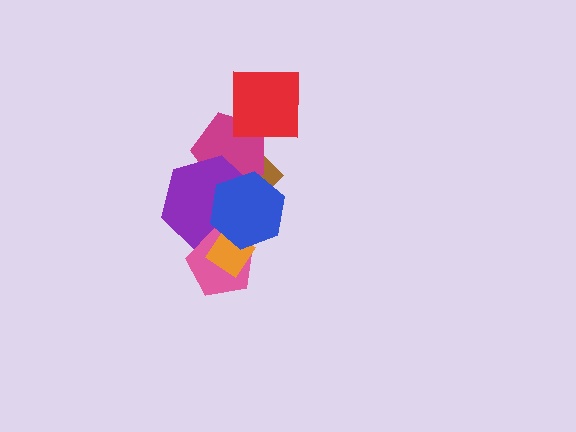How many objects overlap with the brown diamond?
3 objects overlap with the brown diamond.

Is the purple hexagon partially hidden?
Yes, it is partially covered by another shape.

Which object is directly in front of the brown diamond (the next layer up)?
The magenta pentagon is directly in front of the brown diamond.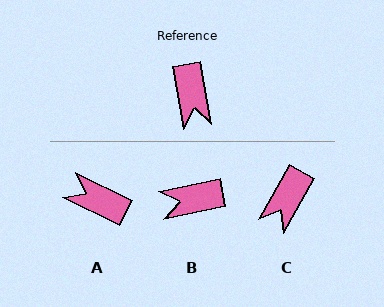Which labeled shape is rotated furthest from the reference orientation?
A, about 126 degrees away.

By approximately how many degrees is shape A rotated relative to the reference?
Approximately 126 degrees clockwise.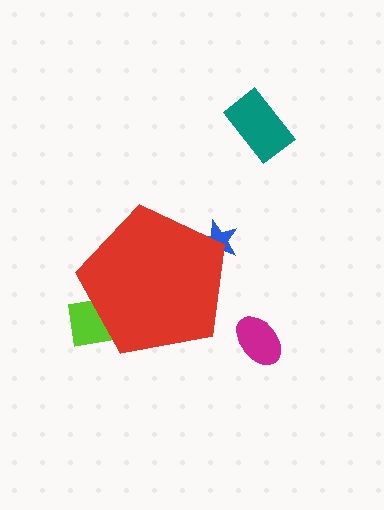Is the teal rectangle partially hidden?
No, the teal rectangle is fully visible.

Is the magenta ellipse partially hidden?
No, the magenta ellipse is fully visible.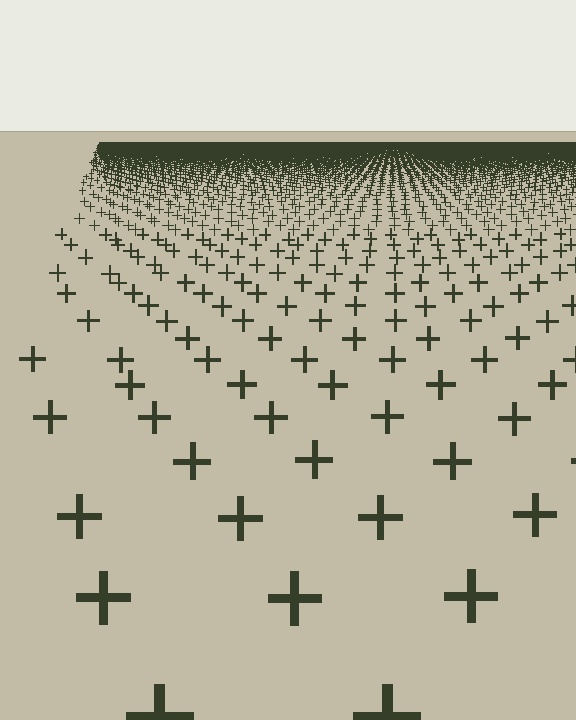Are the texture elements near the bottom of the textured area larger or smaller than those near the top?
Larger. Near the bottom, elements are closer to the viewer and appear at a bigger on-screen size.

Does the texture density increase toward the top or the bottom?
Density increases toward the top.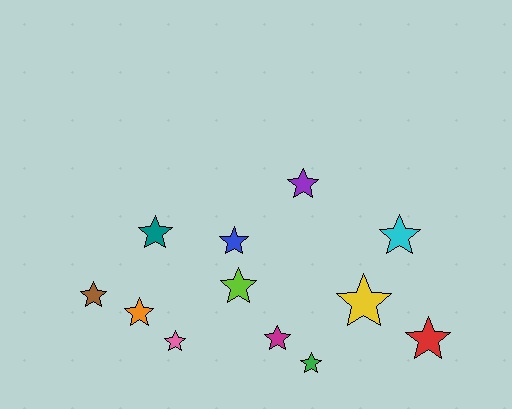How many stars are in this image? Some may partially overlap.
There are 12 stars.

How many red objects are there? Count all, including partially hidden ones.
There is 1 red object.